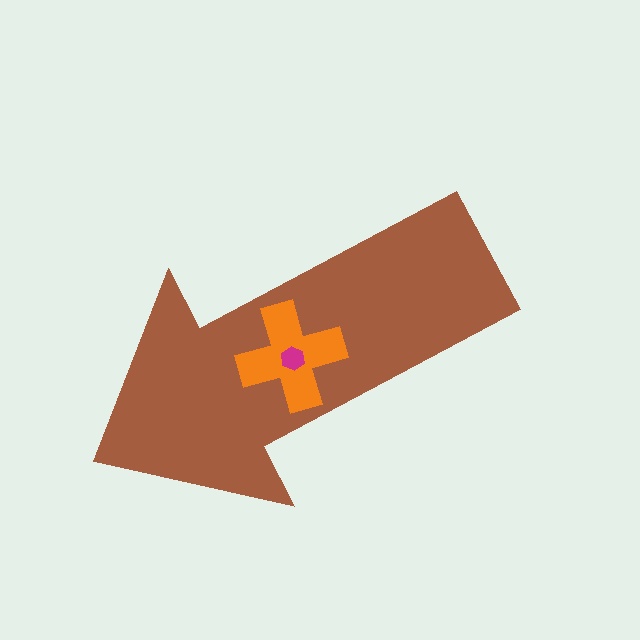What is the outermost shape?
The brown arrow.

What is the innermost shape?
The magenta hexagon.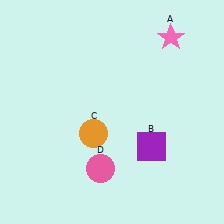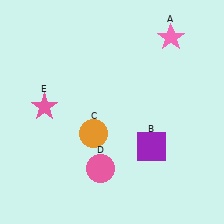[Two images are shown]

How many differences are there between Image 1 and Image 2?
There is 1 difference between the two images.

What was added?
A pink star (E) was added in Image 2.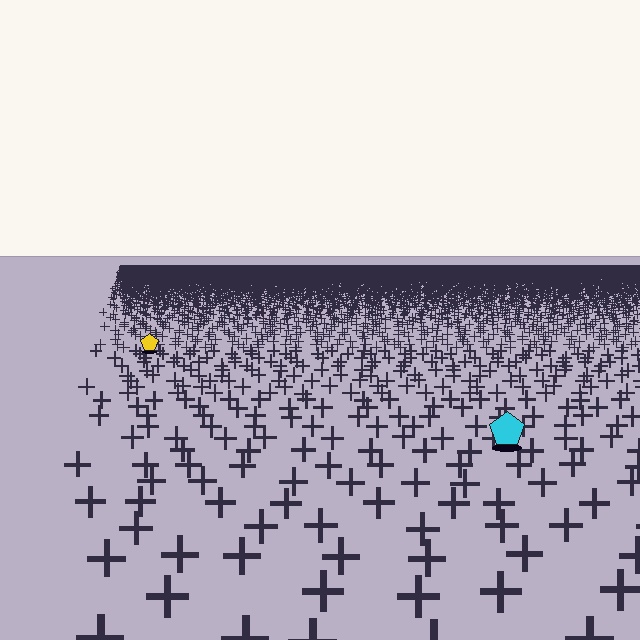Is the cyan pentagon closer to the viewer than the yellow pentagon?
Yes. The cyan pentagon is closer — you can tell from the texture gradient: the ground texture is coarser near it.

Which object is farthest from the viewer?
The yellow pentagon is farthest from the viewer. It appears smaller and the ground texture around it is denser.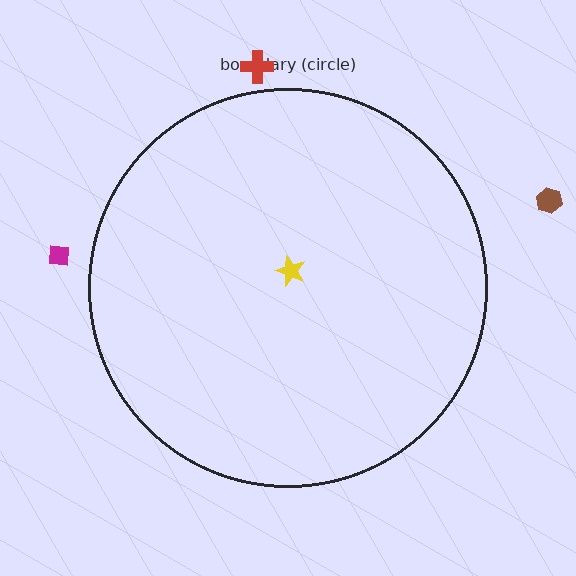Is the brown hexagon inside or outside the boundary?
Outside.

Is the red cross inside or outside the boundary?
Outside.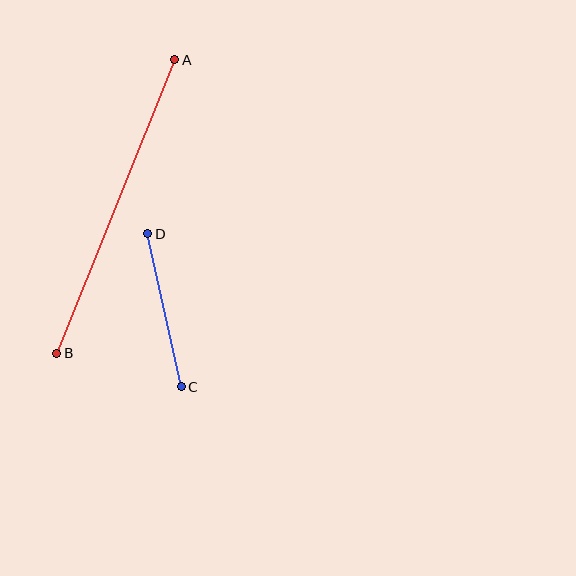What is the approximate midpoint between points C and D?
The midpoint is at approximately (164, 310) pixels.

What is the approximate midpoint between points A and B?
The midpoint is at approximately (116, 206) pixels.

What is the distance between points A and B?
The distance is approximately 316 pixels.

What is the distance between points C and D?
The distance is approximately 157 pixels.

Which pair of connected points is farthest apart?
Points A and B are farthest apart.